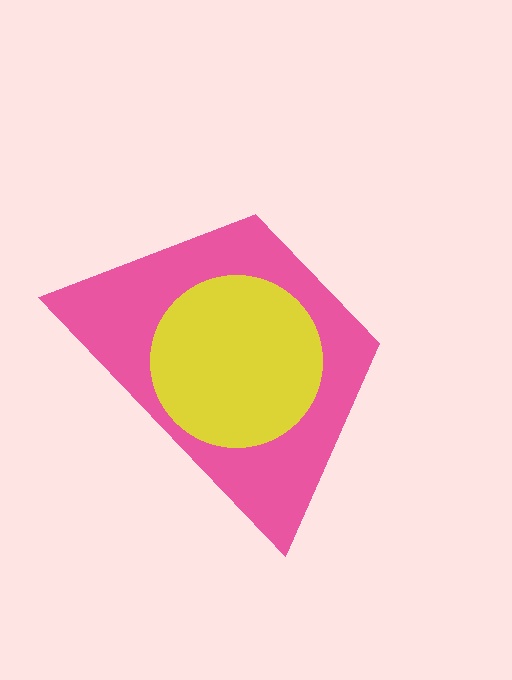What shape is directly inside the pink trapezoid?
The yellow circle.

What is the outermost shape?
The pink trapezoid.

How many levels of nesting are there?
2.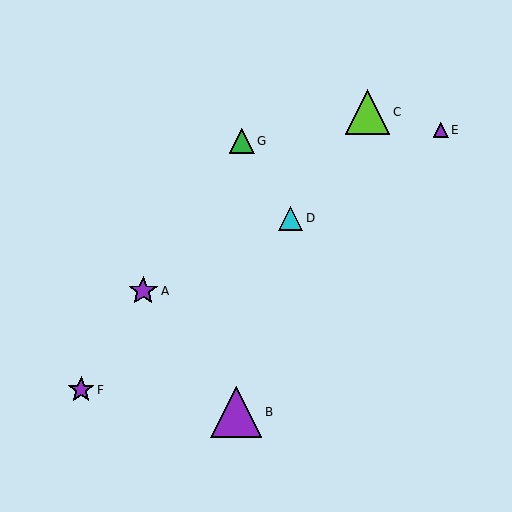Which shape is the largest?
The purple triangle (labeled B) is the largest.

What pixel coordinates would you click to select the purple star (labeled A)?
Click at (143, 291) to select the purple star A.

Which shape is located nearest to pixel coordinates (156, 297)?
The purple star (labeled A) at (143, 291) is nearest to that location.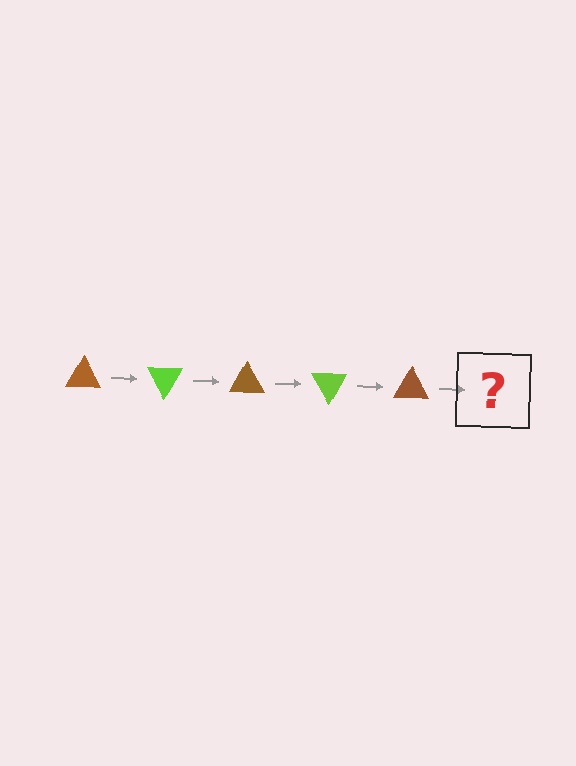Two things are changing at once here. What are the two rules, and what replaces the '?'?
The two rules are that it rotates 60 degrees each step and the color cycles through brown and lime. The '?' should be a lime triangle, rotated 300 degrees from the start.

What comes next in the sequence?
The next element should be a lime triangle, rotated 300 degrees from the start.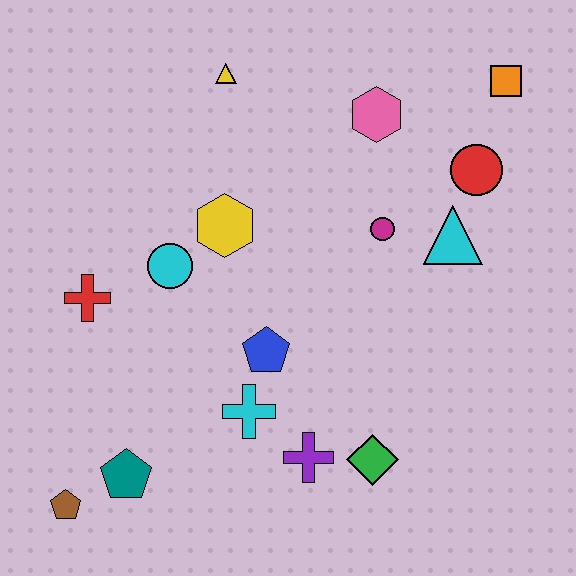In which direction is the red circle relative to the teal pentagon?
The red circle is to the right of the teal pentagon.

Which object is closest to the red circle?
The cyan triangle is closest to the red circle.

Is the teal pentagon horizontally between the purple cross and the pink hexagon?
No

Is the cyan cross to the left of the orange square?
Yes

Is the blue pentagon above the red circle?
No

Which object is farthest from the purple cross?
The orange square is farthest from the purple cross.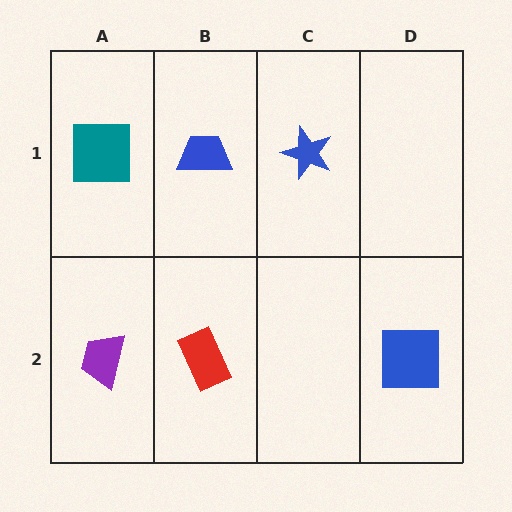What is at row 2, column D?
A blue square.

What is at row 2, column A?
A purple trapezoid.